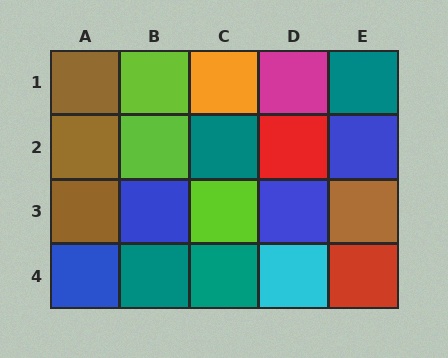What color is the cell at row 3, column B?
Blue.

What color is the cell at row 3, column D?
Blue.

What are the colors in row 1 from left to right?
Brown, lime, orange, magenta, teal.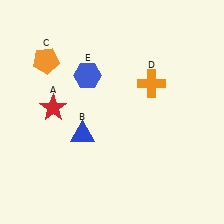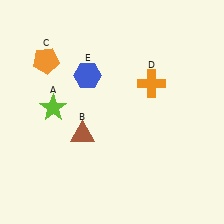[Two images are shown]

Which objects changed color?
A changed from red to lime. B changed from blue to brown.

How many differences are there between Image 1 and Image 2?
There are 2 differences between the two images.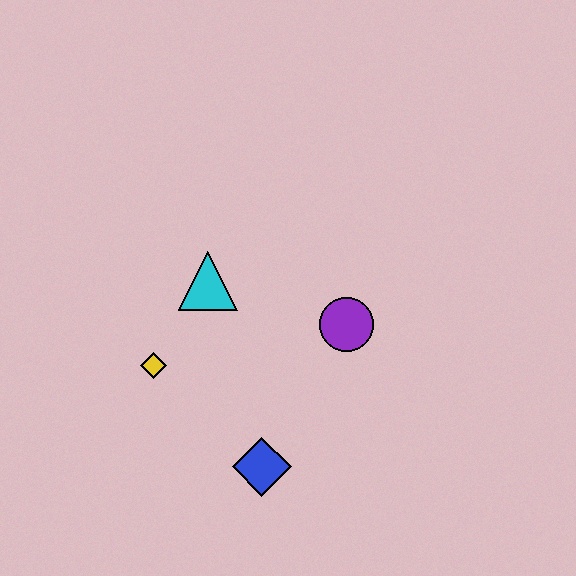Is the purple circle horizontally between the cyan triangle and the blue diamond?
No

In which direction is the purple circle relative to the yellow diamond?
The purple circle is to the right of the yellow diamond.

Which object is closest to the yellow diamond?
The cyan triangle is closest to the yellow diamond.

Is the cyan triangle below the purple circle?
No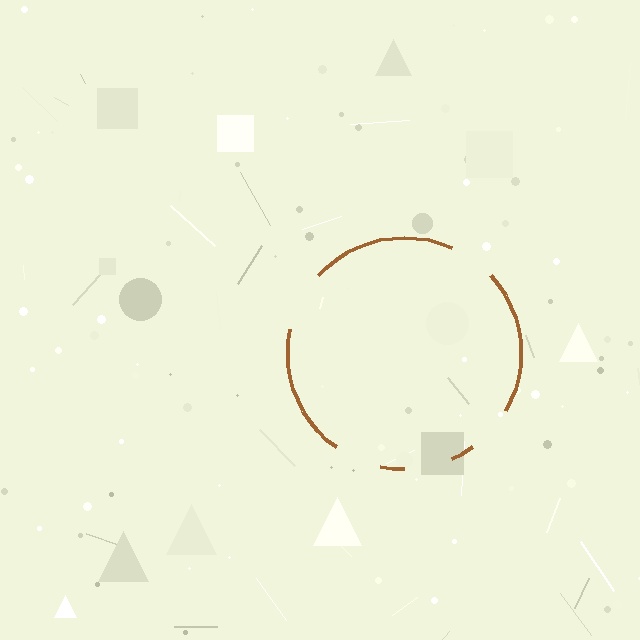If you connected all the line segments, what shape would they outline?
They would outline a circle.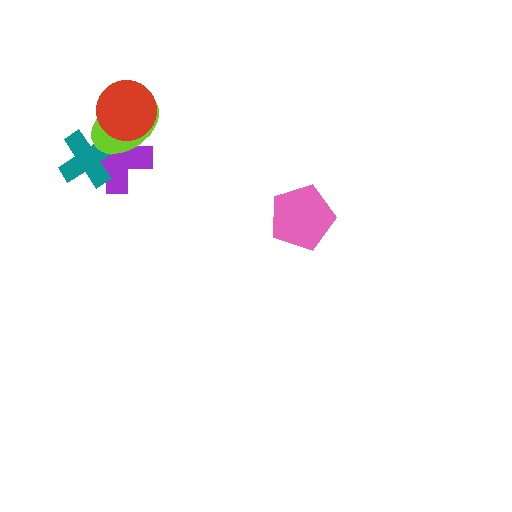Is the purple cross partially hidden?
Yes, it is partially covered by another shape.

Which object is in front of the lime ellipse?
The red circle is in front of the lime ellipse.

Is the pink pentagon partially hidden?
No, no other shape covers it.